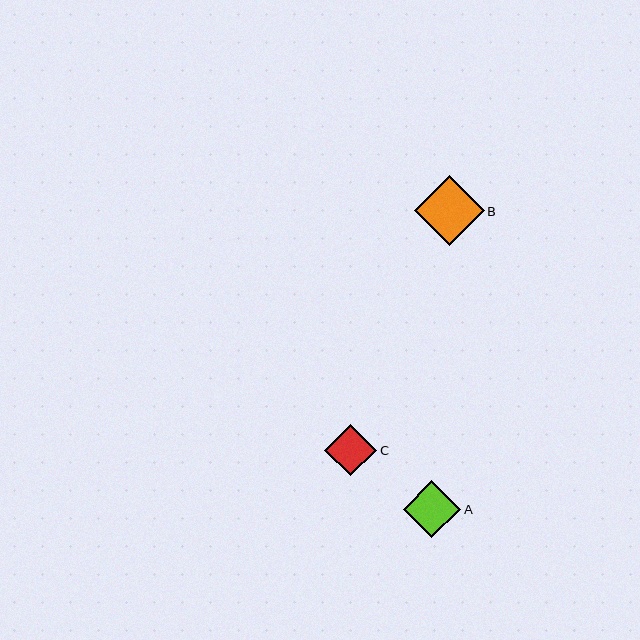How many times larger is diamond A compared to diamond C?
Diamond A is approximately 1.1 times the size of diamond C.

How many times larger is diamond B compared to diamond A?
Diamond B is approximately 1.2 times the size of diamond A.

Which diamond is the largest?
Diamond B is the largest with a size of approximately 69 pixels.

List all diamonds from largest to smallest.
From largest to smallest: B, A, C.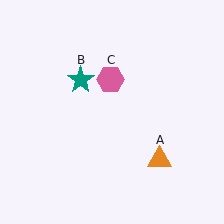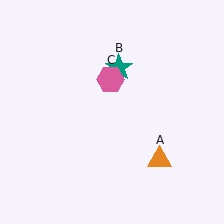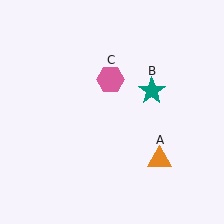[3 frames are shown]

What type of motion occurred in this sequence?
The teal star (object B) rotated clockwise around the center of the scene.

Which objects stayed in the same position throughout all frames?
Orange triangle (object A) and pink hexagon (object C) remained stationary.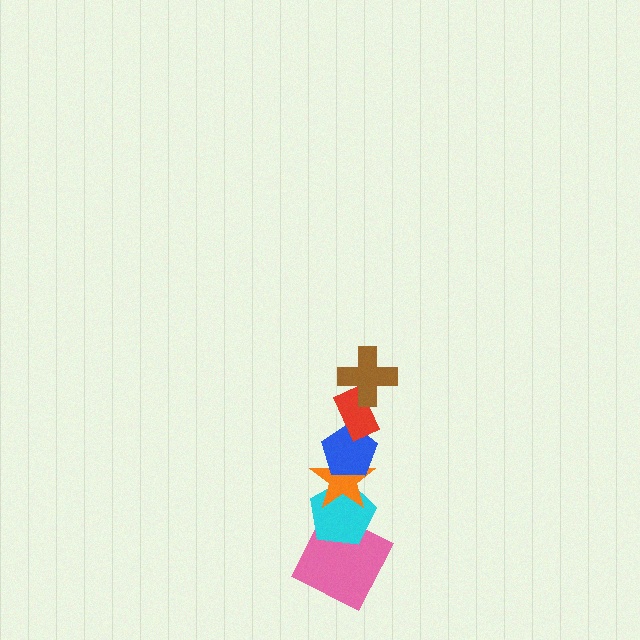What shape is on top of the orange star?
The blue pentagon is on top of the orange star.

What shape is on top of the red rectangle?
The brown cross is on top of the red rectangle.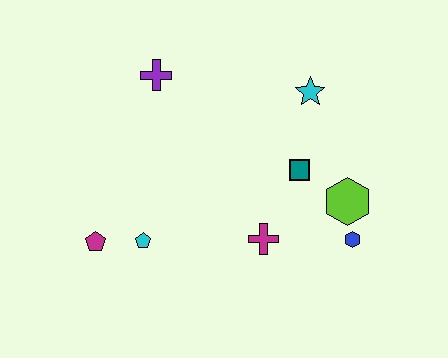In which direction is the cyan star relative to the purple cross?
The cyan star is to the right of the purple cross.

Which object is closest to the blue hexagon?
The lime hexagon is closest to the blue hexagon.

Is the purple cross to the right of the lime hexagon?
No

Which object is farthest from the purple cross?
The blue hexagon is farthest from the purple cross.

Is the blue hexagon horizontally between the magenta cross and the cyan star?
No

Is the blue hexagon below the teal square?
Yes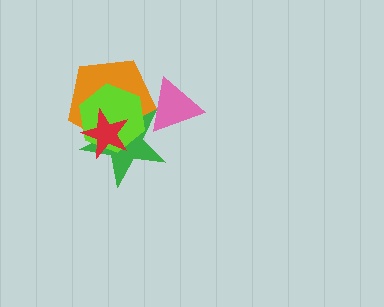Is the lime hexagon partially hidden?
Yes, it is partially covered by another shape.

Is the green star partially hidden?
Yes, it is partially covered by another shape.